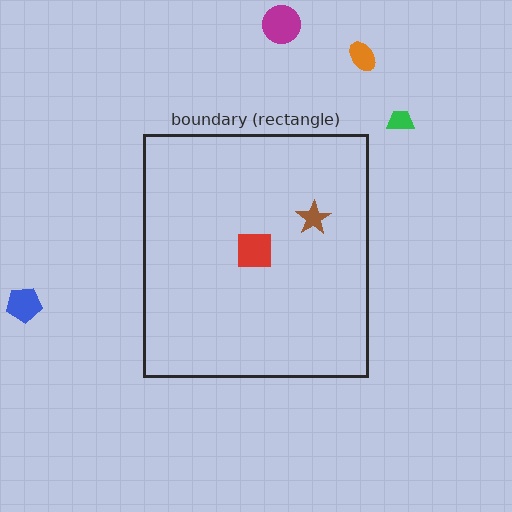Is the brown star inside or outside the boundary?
Inside.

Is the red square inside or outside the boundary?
Inside.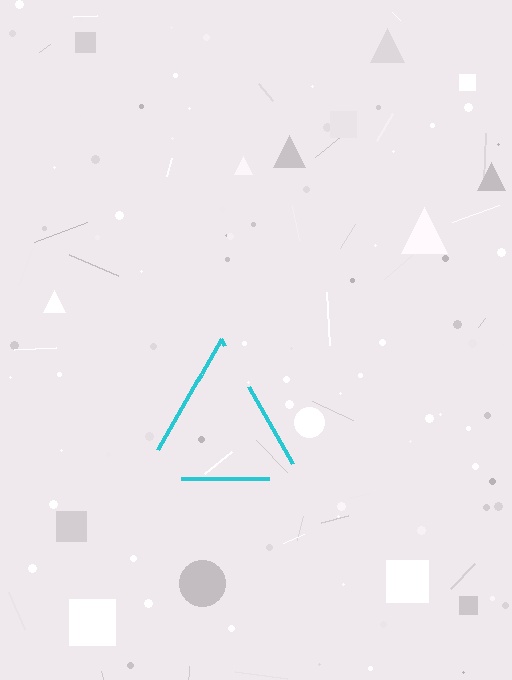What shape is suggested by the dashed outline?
The dashed outline suggests a triangle.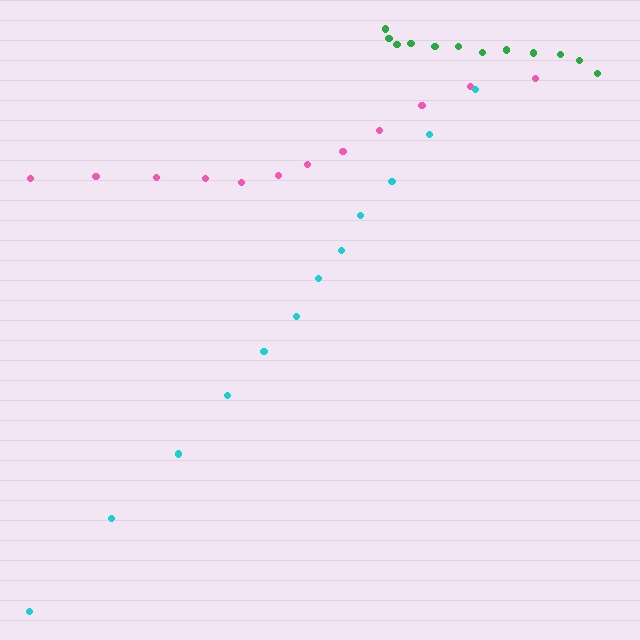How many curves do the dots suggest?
There are 3 distinct paths.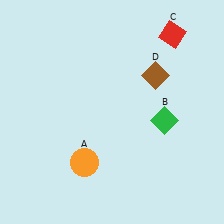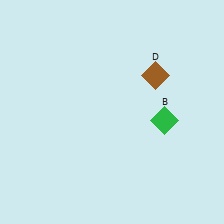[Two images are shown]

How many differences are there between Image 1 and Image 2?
There are 2 differences between the two images.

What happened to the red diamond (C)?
The red diamond (C) was removed in Image 2. It was in the top-right area of Image 1.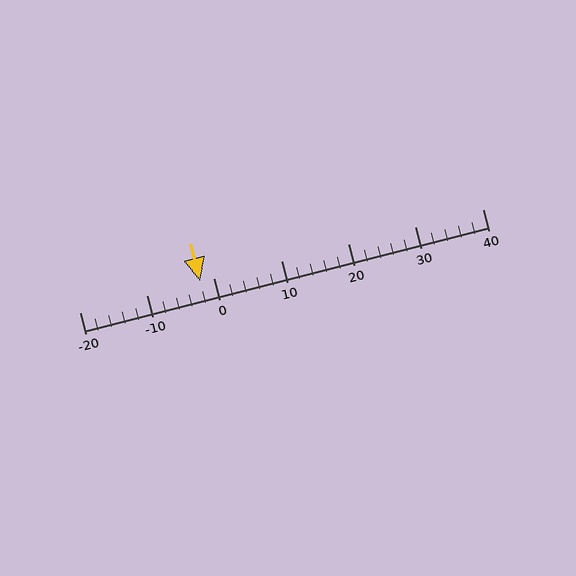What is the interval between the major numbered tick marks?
The major tick marks are spaced 10 units apart.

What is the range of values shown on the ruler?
The ruler shows values from -20 to 40.